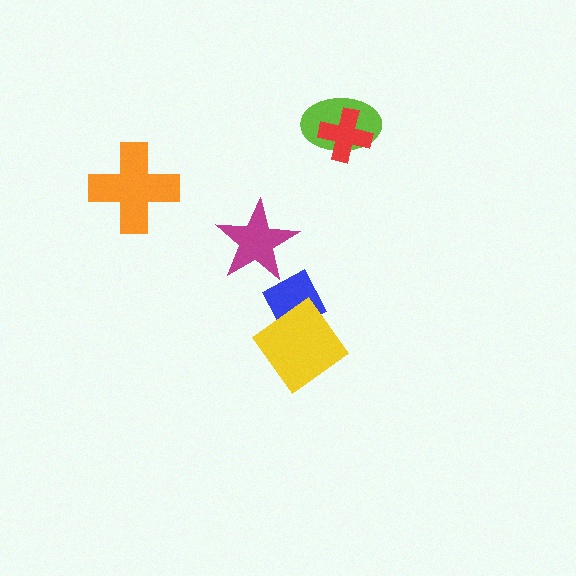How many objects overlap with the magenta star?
0 objects overlap with the magenta star.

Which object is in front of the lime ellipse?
The red cross is in front of the lime ellipse.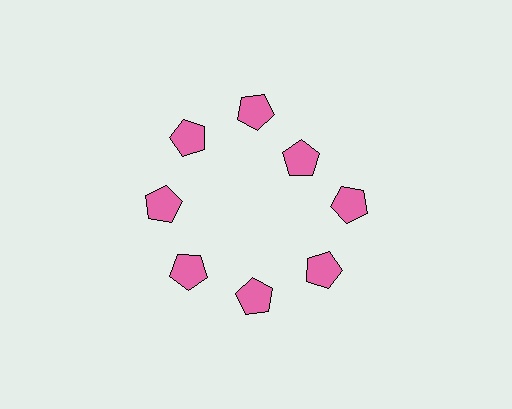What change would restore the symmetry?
The symmetry would be restored by moving it outward, back onto the ring so that all 8 pentagons sit at equal angles and equal distance from the center.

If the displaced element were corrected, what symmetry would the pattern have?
It would have 8-fold rotational symmetry — the pattern would map onto itself every 45 degrees.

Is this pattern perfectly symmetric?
No. The 8 pink pentagons are arranged in a ring, but one element near the 2 o'clock position is pulled inward toward the center, breaking the 8-fold rotational symmetry.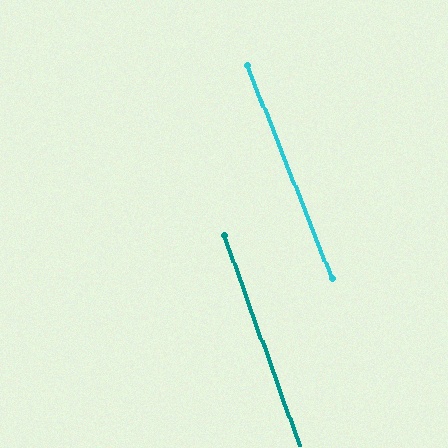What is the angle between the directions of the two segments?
Approximately 2 degrees.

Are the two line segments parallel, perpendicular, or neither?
Parallel — their directions differ by only 1.8°.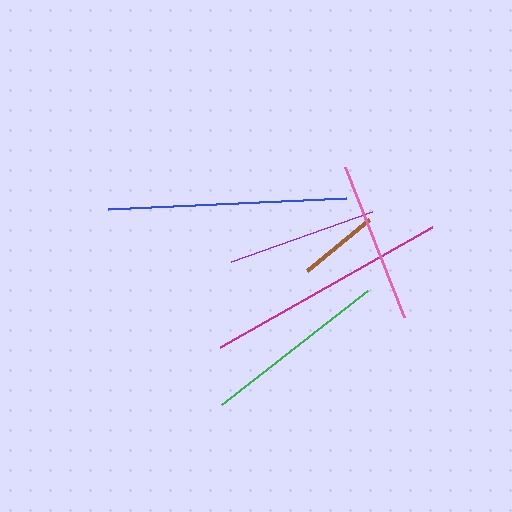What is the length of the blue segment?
The blue segment is approximately 238 pixels long.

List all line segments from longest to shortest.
From longest to shortest: magenta, blue, green, pink, purple, brown.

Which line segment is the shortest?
The brown line is the shortest at approximately 80 pixels.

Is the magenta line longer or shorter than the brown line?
The magenta line is longer than the brown line.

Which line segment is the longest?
The magenta line is the longest at approximately 243 pixels.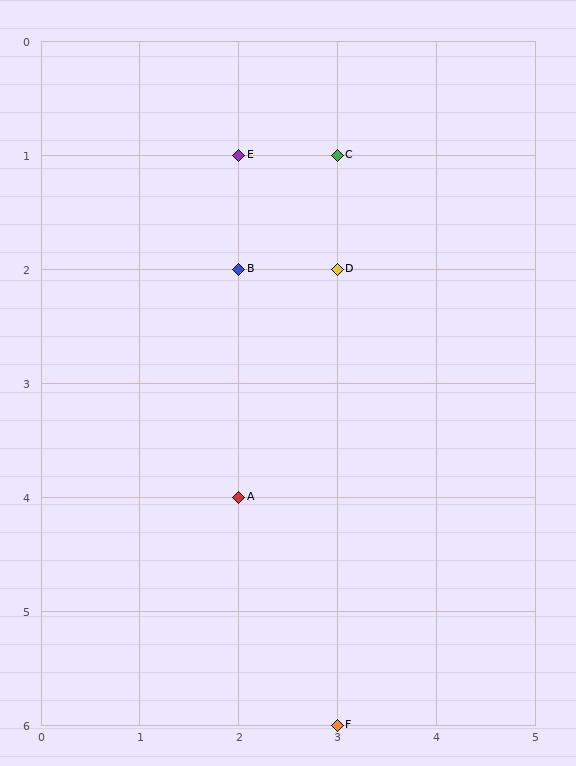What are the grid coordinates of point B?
Point B is at grid coordinates (2, 2).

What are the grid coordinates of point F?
Point F is at grid coordinates (3, 6).